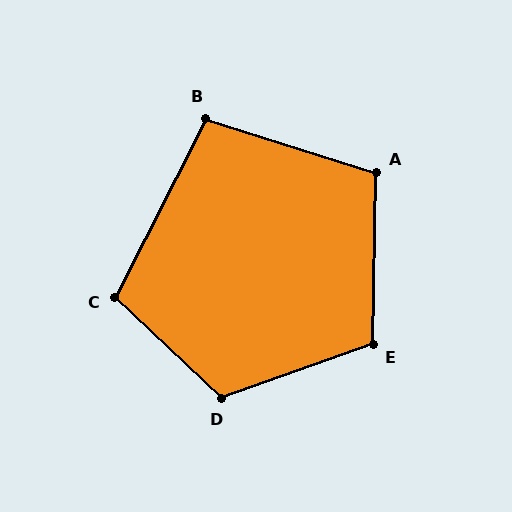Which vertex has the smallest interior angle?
B, at approximately 99 degrees.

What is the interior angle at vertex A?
Approximately 106 degrees (obtuse).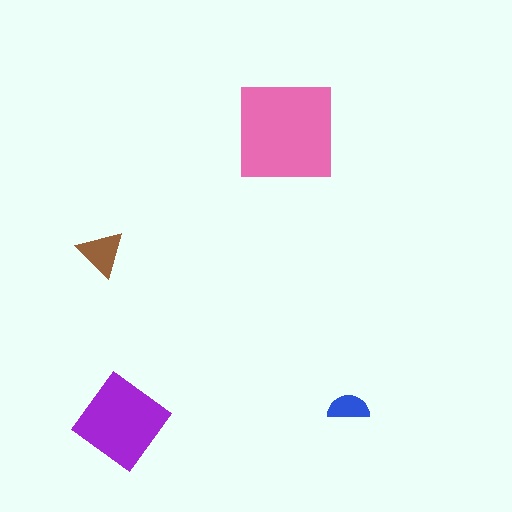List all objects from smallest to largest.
The blue semicircle, the brown triangle, the purple diamond, the pink square.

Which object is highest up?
The pink square is topmost.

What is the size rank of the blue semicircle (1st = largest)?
4th.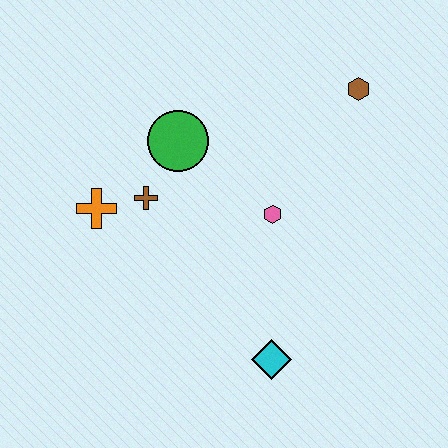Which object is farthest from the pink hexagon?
The orange cross is farthest from the pink hexagon.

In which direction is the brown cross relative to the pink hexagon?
The brown cross is to the left of the pink hexagon.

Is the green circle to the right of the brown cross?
Yes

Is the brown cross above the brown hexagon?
No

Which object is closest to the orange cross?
The brown cross is closest to the orange cross.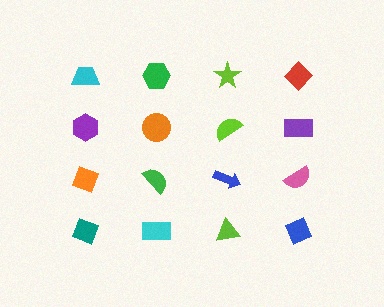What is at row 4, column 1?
A teal diamond.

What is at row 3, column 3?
A blue arrow.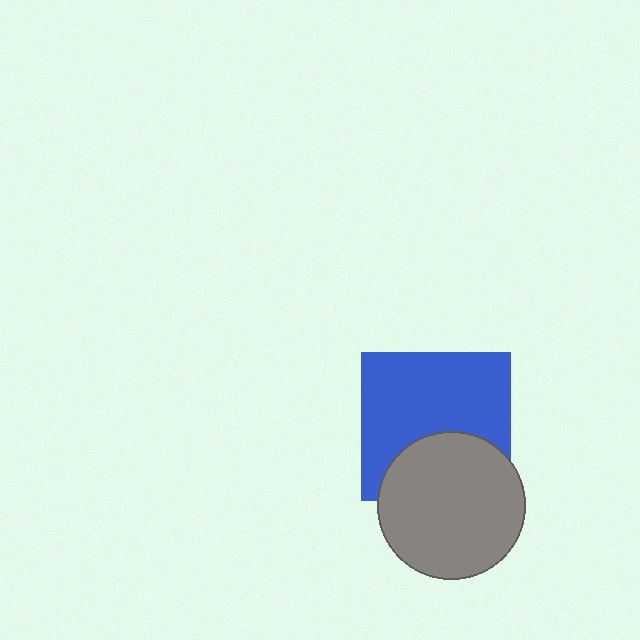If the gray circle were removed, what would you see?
You would see the complete blue square.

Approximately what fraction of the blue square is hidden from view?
Roughly 34% of the blue square is hidden behind the gray circle.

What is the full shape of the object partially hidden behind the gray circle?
The partially hidden object is a blue square.